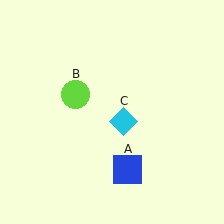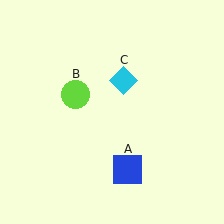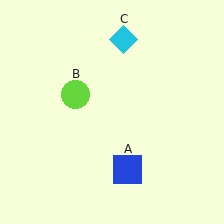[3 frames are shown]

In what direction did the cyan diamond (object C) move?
The cyan diamond (object C) moved up.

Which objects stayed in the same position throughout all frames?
Blue square (object A) and lime circle (object B) remained stationary.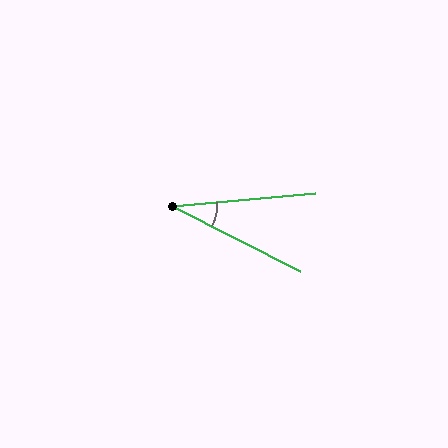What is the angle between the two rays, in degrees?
Approximately 32 degrees.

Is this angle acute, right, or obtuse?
It is acute.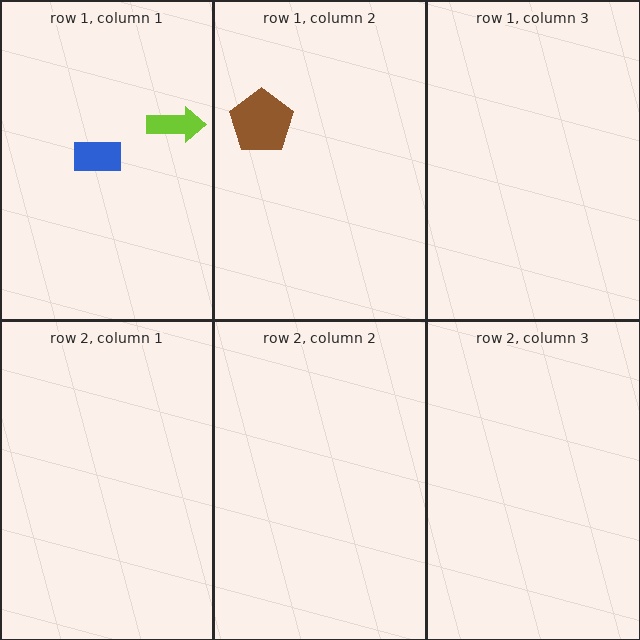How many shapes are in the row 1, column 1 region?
2.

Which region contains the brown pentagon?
The row 1, column 2 region.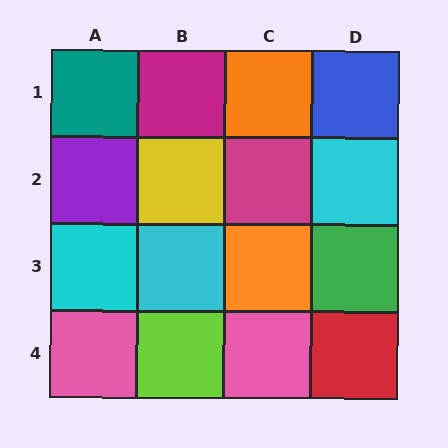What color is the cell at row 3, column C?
Orange.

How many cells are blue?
1 cell is blue.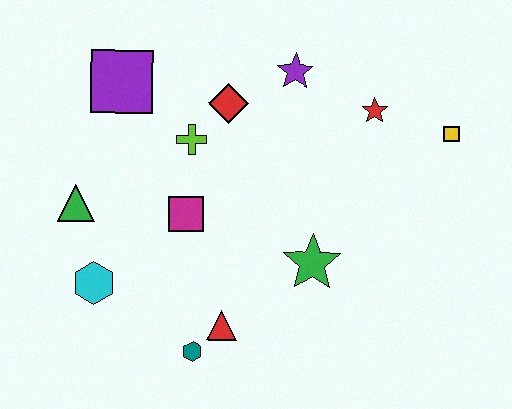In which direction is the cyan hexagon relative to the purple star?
The cyan hexagon is below the purple star.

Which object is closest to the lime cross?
The red diamond is closest to the lime cross.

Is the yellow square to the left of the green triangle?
No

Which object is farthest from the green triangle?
The yellow square is farthest from the green triangle.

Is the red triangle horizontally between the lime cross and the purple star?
Yes